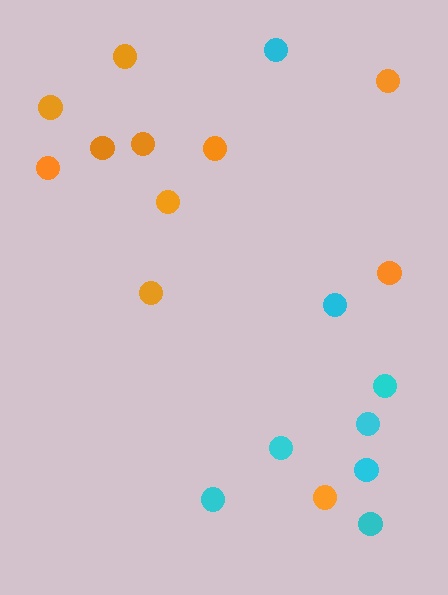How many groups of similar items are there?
There are 2 groups: one group of orange circles (11) and one group of cyan circles (8).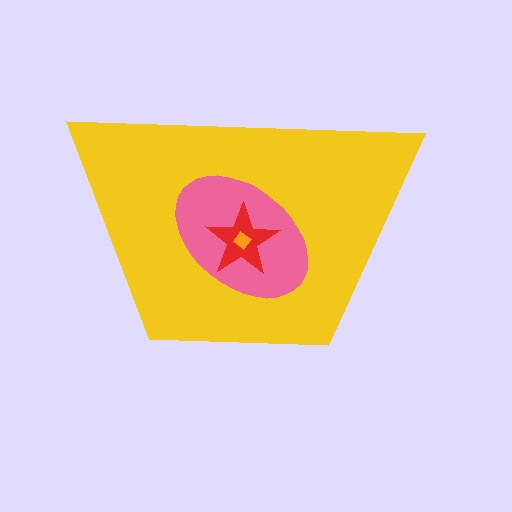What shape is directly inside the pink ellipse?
The red star.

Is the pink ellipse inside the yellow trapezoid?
Yes.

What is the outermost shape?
The yellow trapezoid.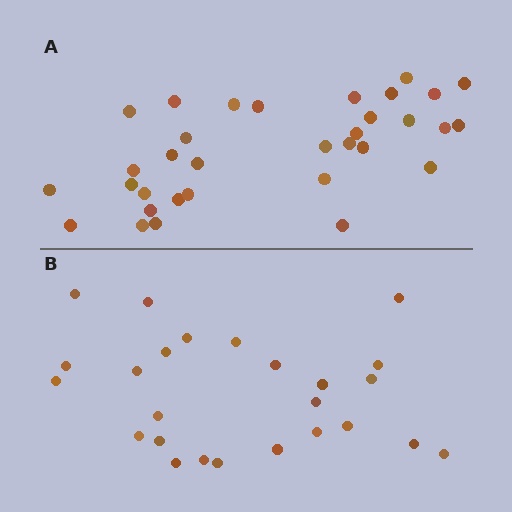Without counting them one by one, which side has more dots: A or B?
Region A (the top region) has more dots.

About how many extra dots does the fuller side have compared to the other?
Region A has roughly 8 or so more dots than region B.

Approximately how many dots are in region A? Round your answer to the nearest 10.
About 30 dots. (The exact count is 33, which rounds to 30.)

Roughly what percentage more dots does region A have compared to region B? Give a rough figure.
About 30% more.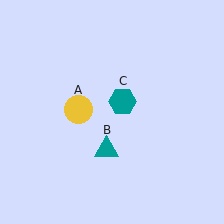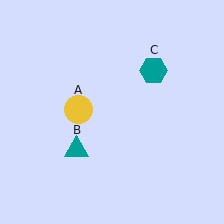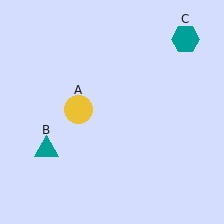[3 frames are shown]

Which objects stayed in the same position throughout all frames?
Yellow circle (object A) remained stationary.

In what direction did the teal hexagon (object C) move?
The teal hexagon (object C) moved up and to the right.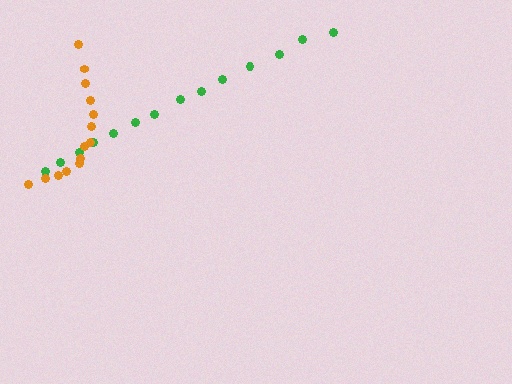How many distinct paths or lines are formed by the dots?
There are 2 distinct paths.